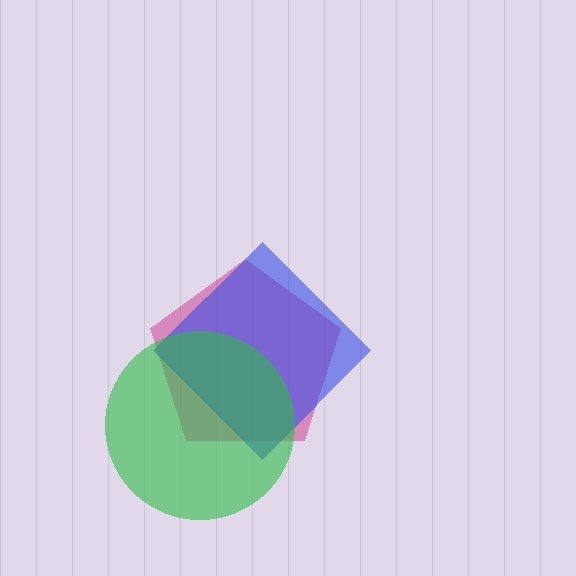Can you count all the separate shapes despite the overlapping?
Yes, there are 3 separate shapes.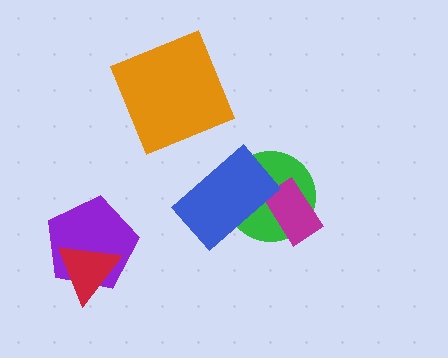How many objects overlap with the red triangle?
1 object overlaps with the red triangle.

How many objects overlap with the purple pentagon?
1 object overlaps with the purple pentagon.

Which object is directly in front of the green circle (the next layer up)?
The magenta rectangle is directly in front of the green circle.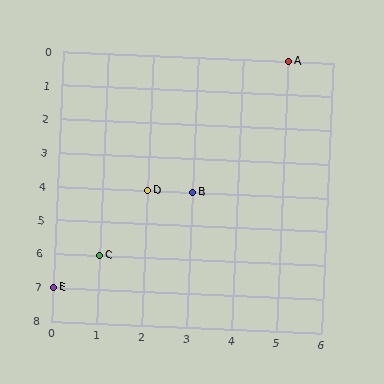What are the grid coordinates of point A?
Point A is at grid coordinates (5, 0).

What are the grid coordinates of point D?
Point D is at grid coordinates (2, 4).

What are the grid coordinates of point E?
Point E is at grid coordinates (0, 7).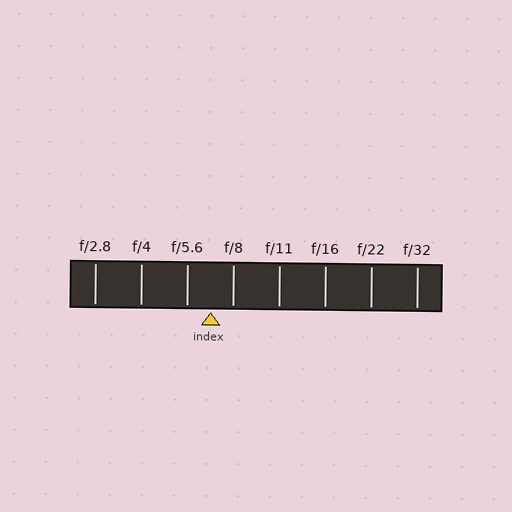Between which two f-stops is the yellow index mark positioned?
The index mark is between f/5.6 and f/8.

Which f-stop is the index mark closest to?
The index mark is closest to f/8.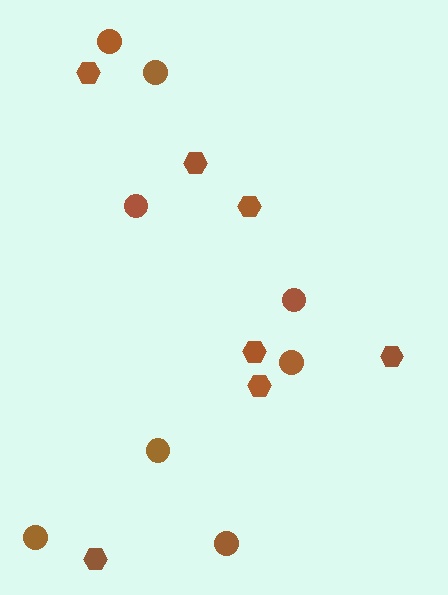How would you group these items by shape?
There are 2 groups: one group of hexagons (7) and one group of circles (8).